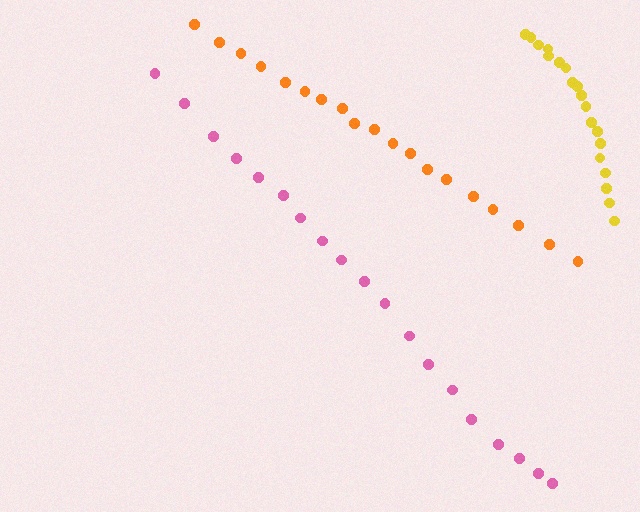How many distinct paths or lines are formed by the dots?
There are 3 distinct paths.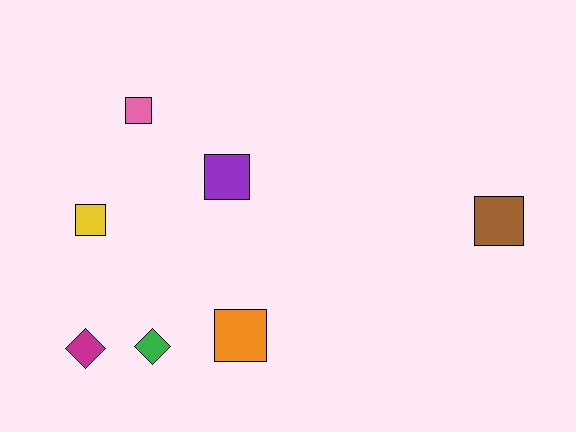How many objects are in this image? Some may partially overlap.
There are 7 objects.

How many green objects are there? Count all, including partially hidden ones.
There is 1 green object.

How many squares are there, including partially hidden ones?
There are 5 squares.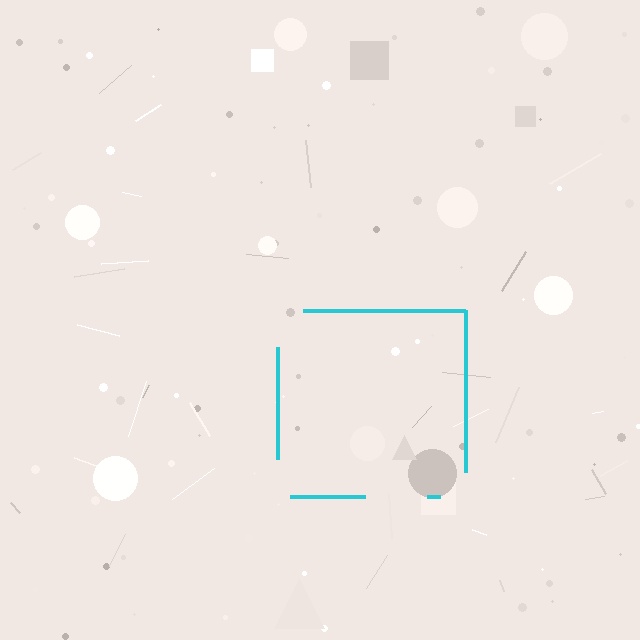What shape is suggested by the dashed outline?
The dashed outline suggests a square.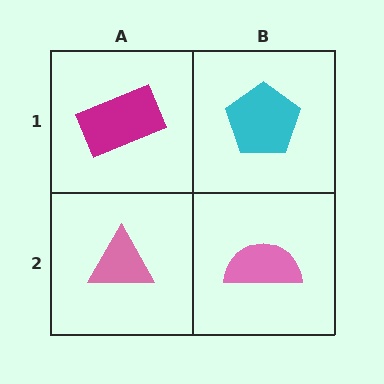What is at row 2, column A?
A pink triangle.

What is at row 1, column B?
A cyan pentagon.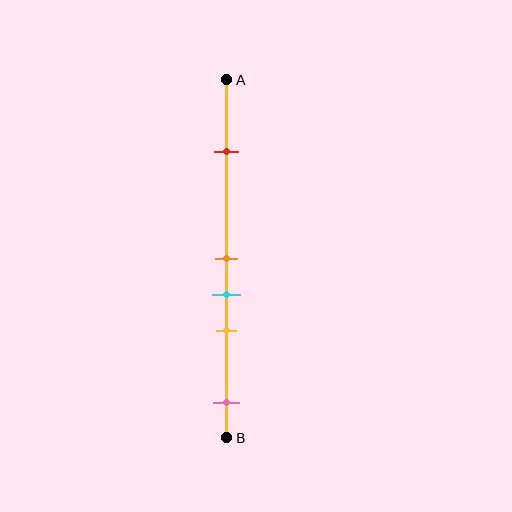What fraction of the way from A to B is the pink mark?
The pink mark is approximately 90% (0.9) of the way from A to B.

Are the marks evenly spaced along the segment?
No, the marks are not evenly spaced.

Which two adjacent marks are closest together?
The orange and cyan marks are the closest adjacent pair.